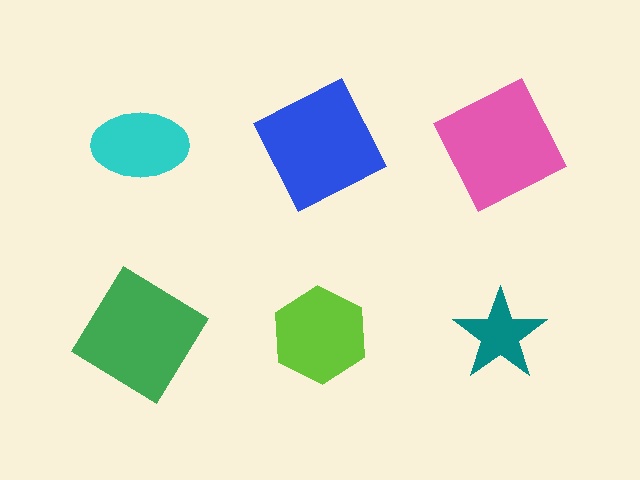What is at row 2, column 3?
A teal star.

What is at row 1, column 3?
A pink square.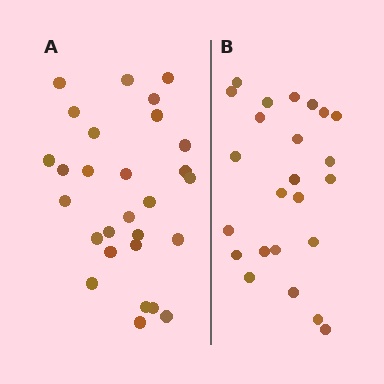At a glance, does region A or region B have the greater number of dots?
Region A (the left region) has more dots.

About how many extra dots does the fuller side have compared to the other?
Region A has about 4 more dots than region B.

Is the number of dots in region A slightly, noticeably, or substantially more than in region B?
Region A has only slightly more — the two regions are fairly close. The ratio is roughly 1.2 to 1.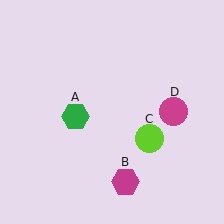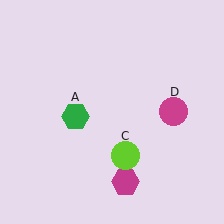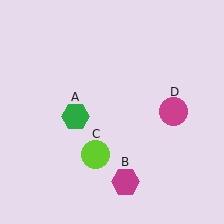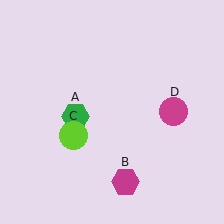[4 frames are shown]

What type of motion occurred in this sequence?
The lime circle (object C) rotated clockwise around the center of the scene.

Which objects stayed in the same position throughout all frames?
Green hexagon (object A) and magenta hexagon (object B) and magenta circle (object D) remained stationary.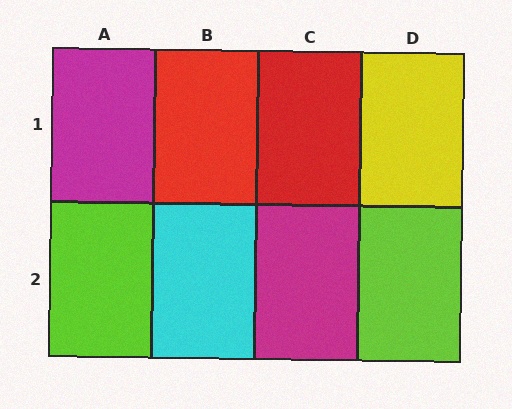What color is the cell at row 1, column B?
Red.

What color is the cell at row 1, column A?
Magenta.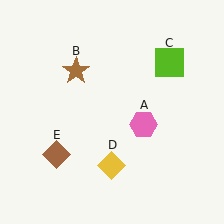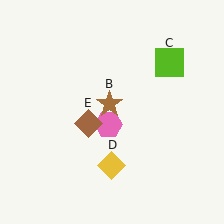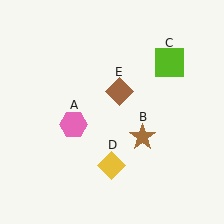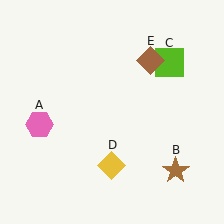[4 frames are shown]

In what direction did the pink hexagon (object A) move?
The pink hexagon (object A) moved left.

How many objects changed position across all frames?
3 objects changed position: pink hexagon (object A), brown star (object B), brown diamond (object E).